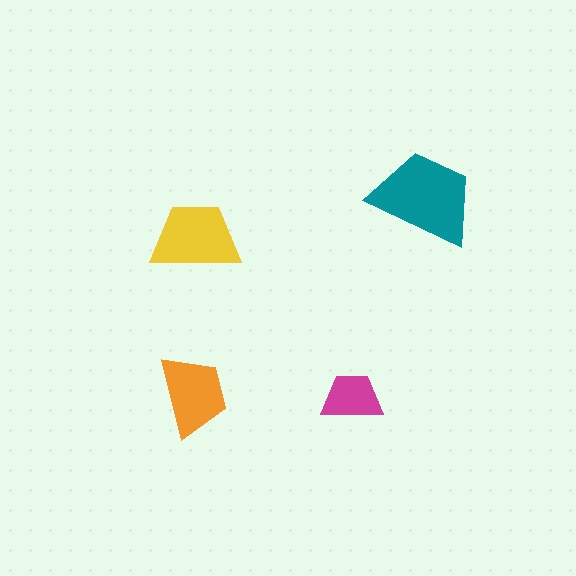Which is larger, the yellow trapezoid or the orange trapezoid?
The yellow one.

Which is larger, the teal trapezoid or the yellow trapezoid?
The teal one.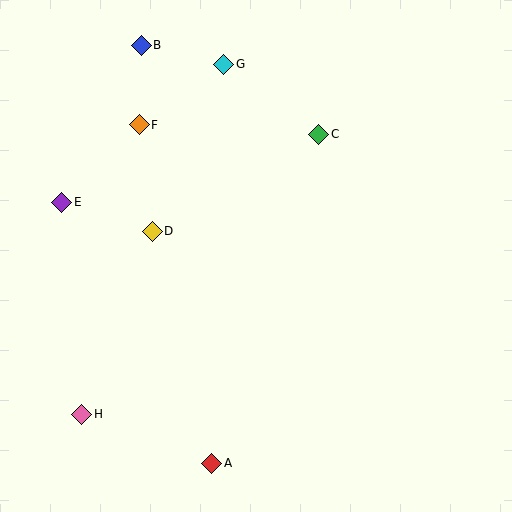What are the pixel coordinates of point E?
Point E is at (62, 202).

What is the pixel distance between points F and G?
The distance between F and G is 104 pixels.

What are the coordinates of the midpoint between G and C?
The midpoint between G and C is at (271, 99).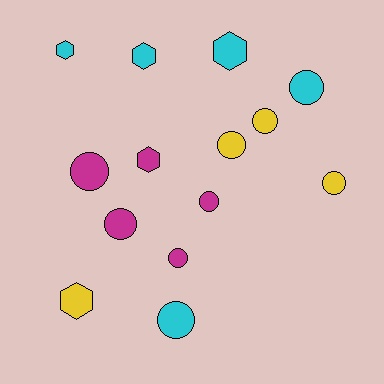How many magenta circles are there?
There are 4 magenta circles.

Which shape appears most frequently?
Circle, with 9 objects.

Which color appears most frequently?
Magenta, with 5 objects.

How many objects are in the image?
There are 14 objects.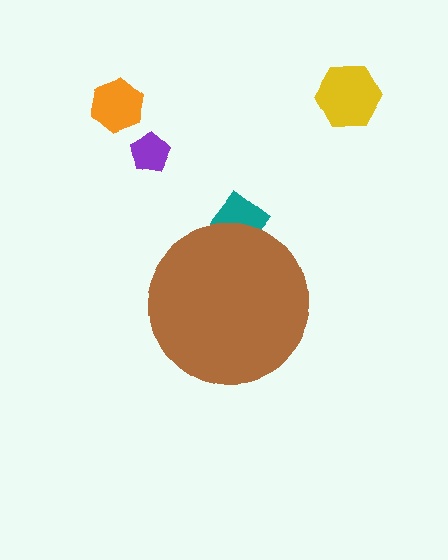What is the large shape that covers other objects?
A brown circle.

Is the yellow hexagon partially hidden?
No, the yellow hexagon is fully visible.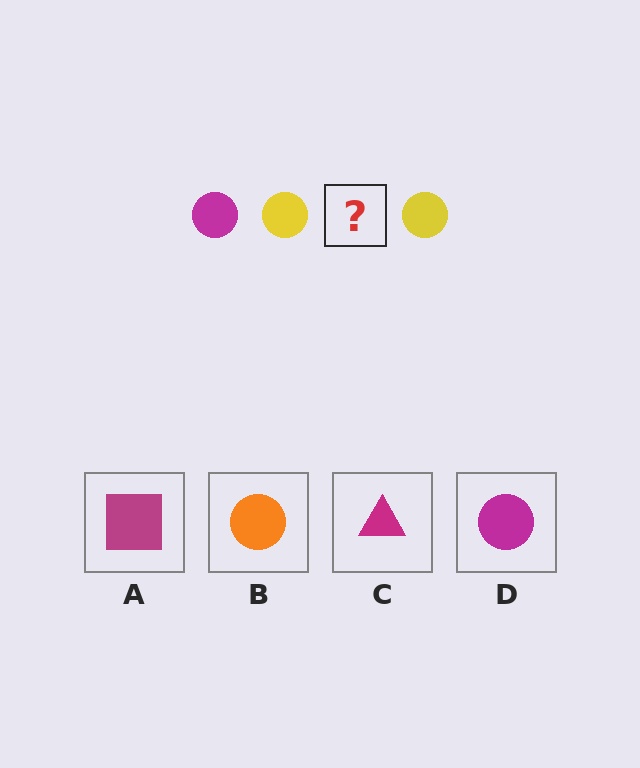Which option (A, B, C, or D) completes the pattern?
D.